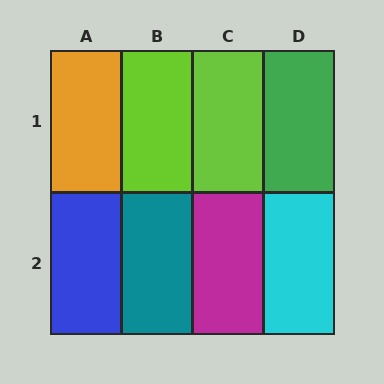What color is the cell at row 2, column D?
Cyan.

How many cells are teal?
1 cell is teal.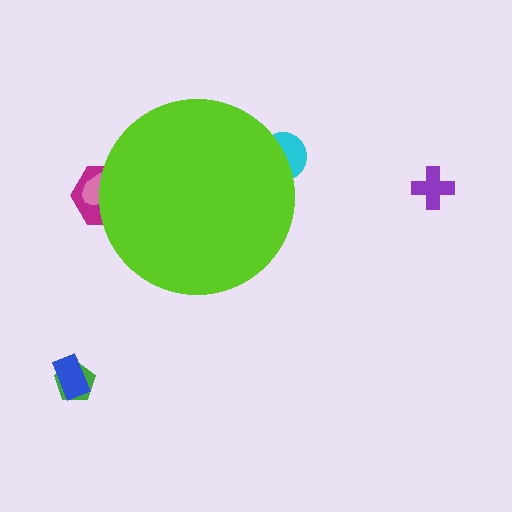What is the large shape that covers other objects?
A lime circle.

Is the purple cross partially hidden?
No, the purple cross is fully visible.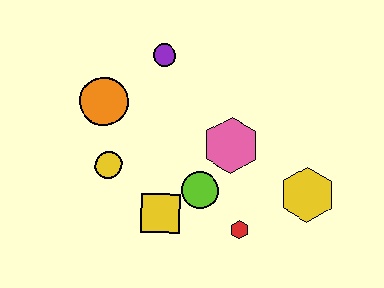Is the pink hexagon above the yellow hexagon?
Yes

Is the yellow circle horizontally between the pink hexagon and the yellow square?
No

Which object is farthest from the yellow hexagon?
The orange circle is farthest from the yellow hexagon.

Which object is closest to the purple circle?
The orange circle is closest to the purple circle.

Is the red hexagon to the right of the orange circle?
Yes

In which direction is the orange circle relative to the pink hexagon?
The orange circle is to the left of the pink hexagon.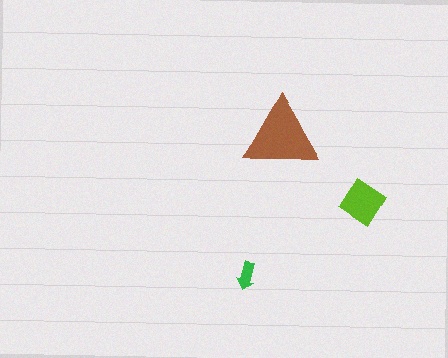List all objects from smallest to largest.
The green arrow, the lime diamond, the brown triangle.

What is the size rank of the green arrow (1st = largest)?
3rd.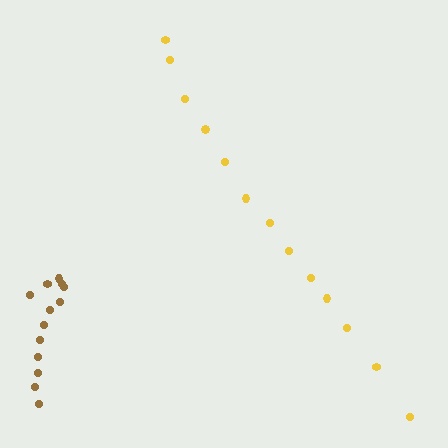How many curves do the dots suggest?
There are 2 distinct paths.